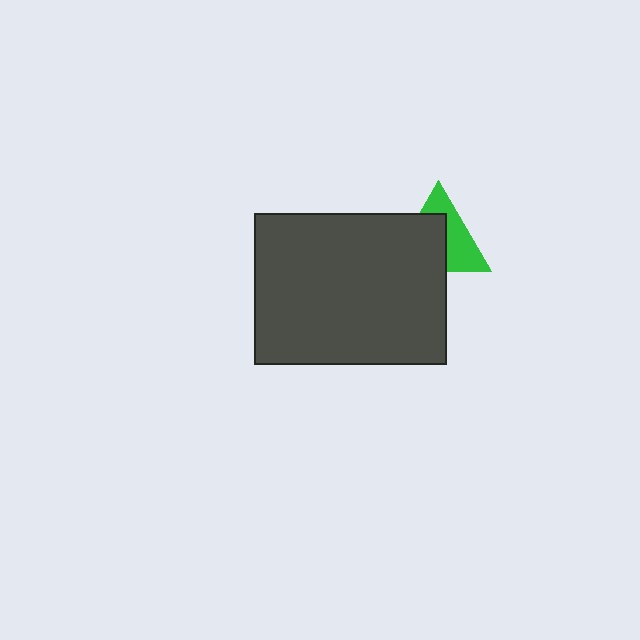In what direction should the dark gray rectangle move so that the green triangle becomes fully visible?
The dark gray rectangle should move toward the lower-left. That is the shortest direction to clear the overlap and leave the green triangle fully visible.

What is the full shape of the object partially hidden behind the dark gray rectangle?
The partially hidden object is a green triangle.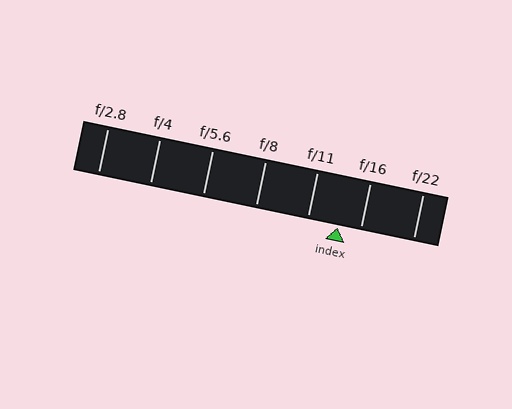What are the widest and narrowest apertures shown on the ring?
The widest aperture shown is f/2.8 and the narrowest is f/22.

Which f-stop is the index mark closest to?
The index mark is closest to f/16.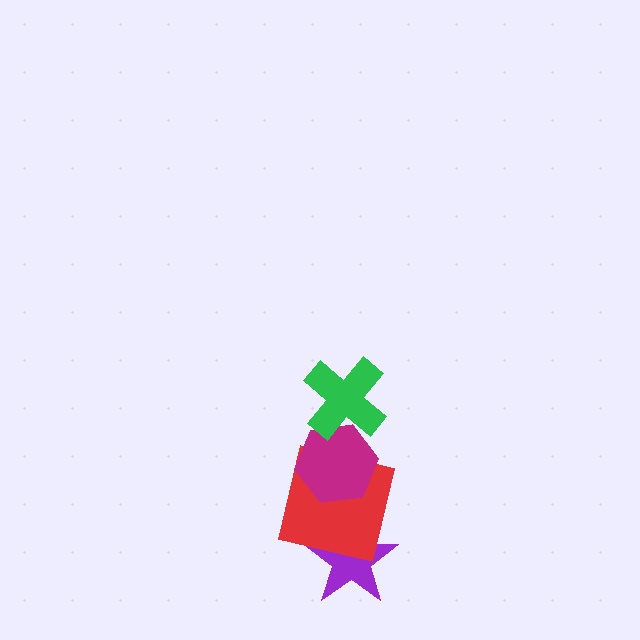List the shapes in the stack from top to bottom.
From top to bottom: the green cross, the magenta hexagon, the red square, the purple star.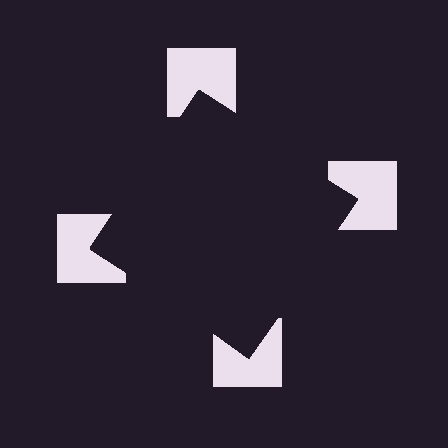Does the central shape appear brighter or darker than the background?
It typically appears slightly darker than the background, even though no actual brightness change is drawn.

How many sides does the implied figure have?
4 sides.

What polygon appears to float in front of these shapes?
An illusory square — its edges are inferred from the aligned wedge cuts in the notched squares, not physically drawn.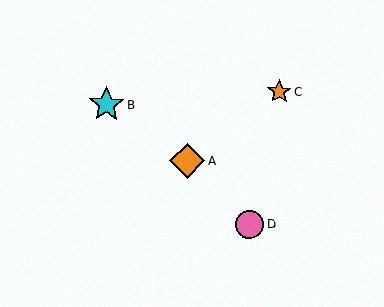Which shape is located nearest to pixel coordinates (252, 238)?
The pink circle (labeled D) at (249, 224) is nearest to that location.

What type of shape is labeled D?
Shape D is a pink circle.